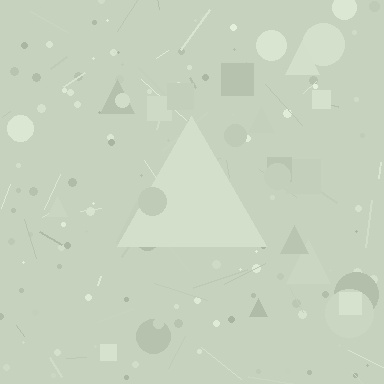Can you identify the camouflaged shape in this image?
The camouflaged shape is a triangle.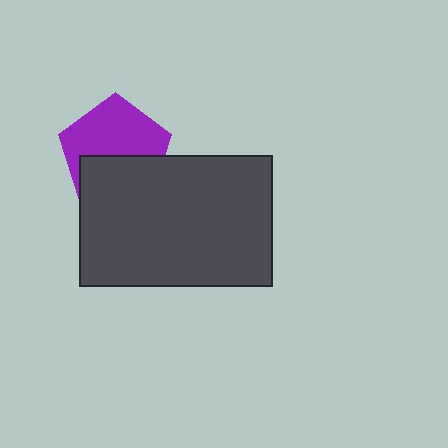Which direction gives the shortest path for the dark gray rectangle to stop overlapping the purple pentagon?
Moving down gives the shortest separation.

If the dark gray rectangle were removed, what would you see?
You would see the complete purple pentagon.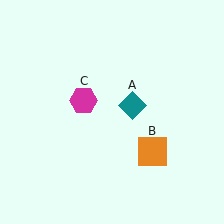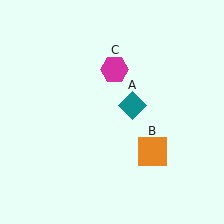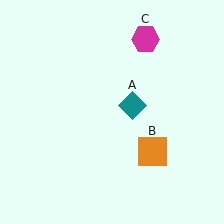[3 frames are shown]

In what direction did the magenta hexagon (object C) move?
The magenta hexagon (object C) moved up and to the right.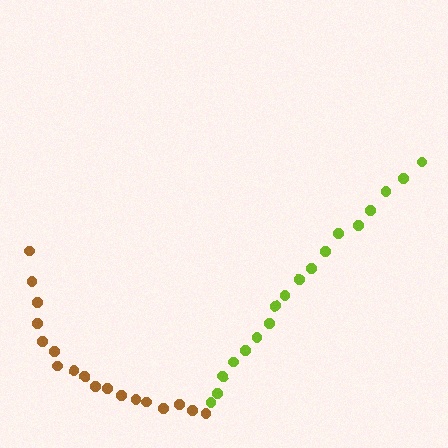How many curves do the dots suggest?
There are 2 distinct paths.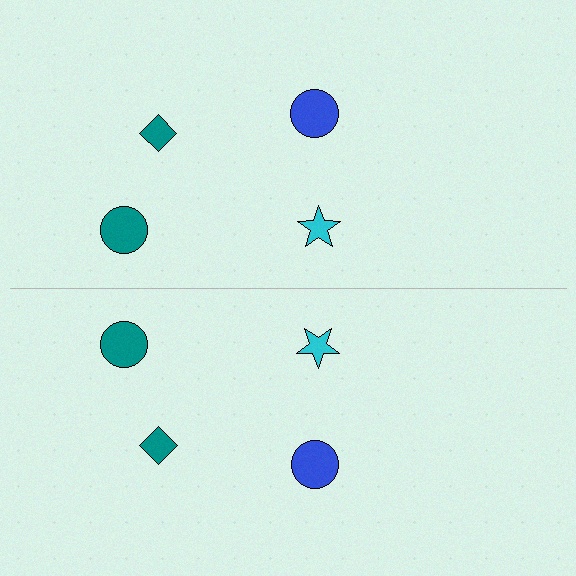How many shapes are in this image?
There are 8 shapes in this image.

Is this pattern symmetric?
Yes, this pattern has bilateral (reflection) symmetry.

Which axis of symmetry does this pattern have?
The pattern has a horizontal axis of symmetry running through the center of the image.